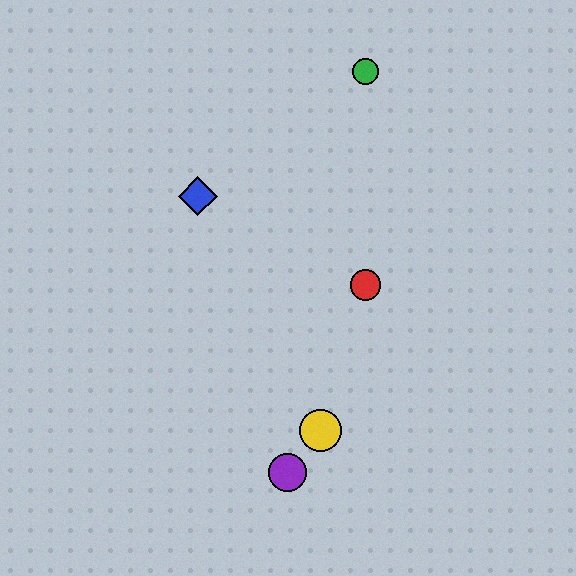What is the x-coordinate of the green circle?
The green circle is at x≈365.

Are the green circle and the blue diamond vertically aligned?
No, the green circle is at x≈365 and the blue diamond is at x≈198.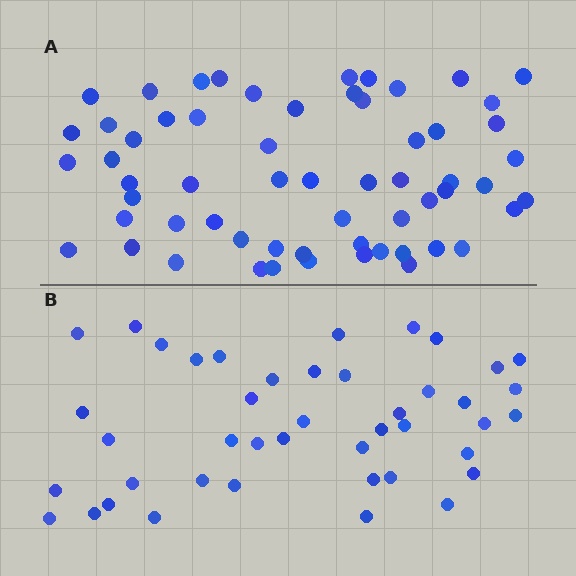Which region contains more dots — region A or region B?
Region A (the top region) has more dots.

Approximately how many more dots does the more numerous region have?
Region A has approximately 15 more dots than region B.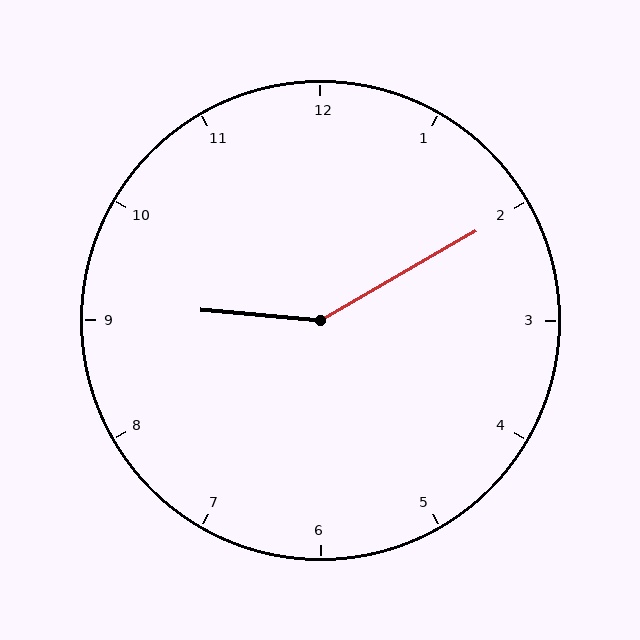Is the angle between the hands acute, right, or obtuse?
It is obtuse.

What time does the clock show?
9:10.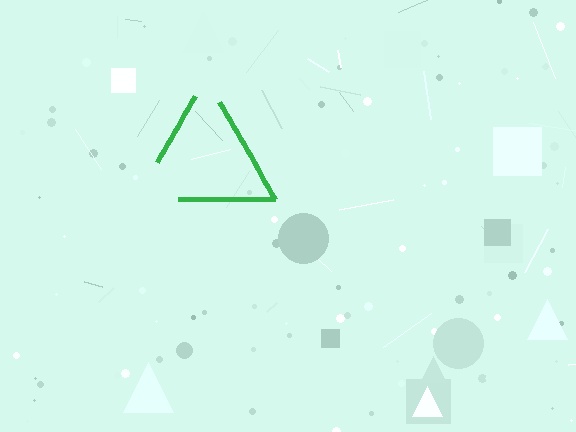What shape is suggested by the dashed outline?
The dashed outline suggests a triangle.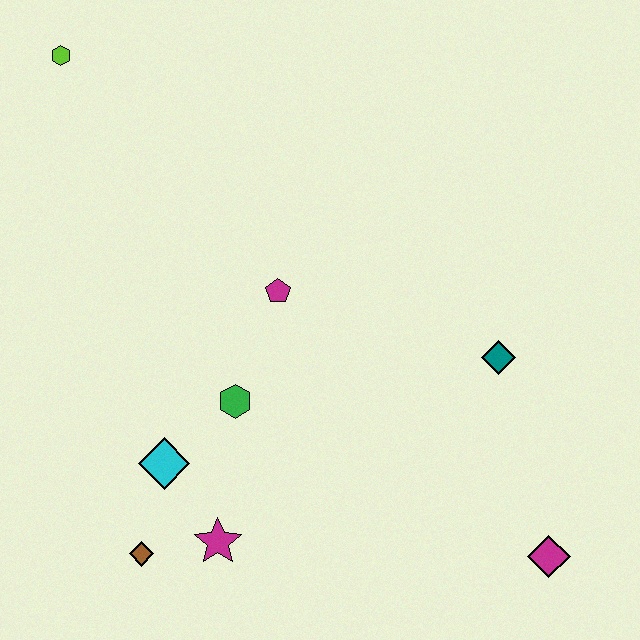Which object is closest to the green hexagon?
The cyan diamond is closest to the green hexagon.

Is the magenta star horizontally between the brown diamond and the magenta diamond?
Yes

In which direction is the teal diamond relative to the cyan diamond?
The teal diamond is to the right of the cyan diamond.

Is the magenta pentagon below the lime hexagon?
Yes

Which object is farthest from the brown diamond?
The lime hexagon is farthest from the brown diamond.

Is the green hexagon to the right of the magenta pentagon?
No